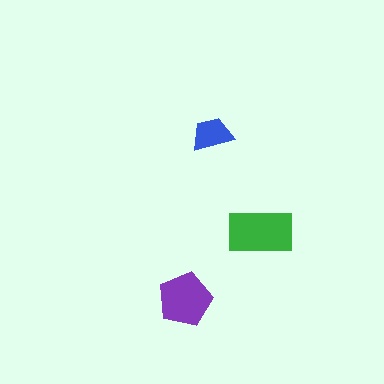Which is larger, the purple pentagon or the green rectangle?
The green rectangle.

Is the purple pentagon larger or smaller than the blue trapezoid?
Larger.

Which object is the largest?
The green rectangle.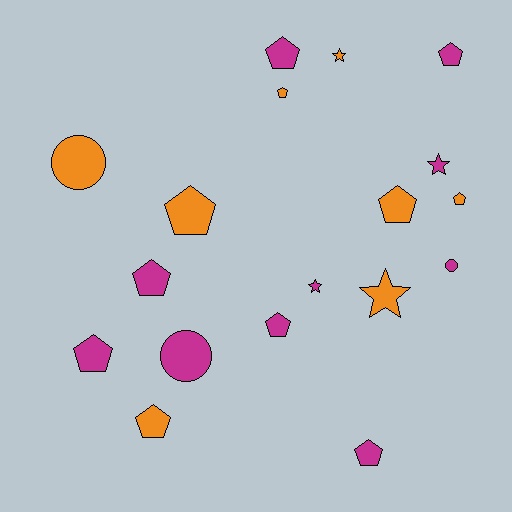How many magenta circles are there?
There are 2 magenta circles.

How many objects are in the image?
There are 18 objects.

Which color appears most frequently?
Magenta, with 10 objects.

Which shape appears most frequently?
Pentagon, with 11 objects.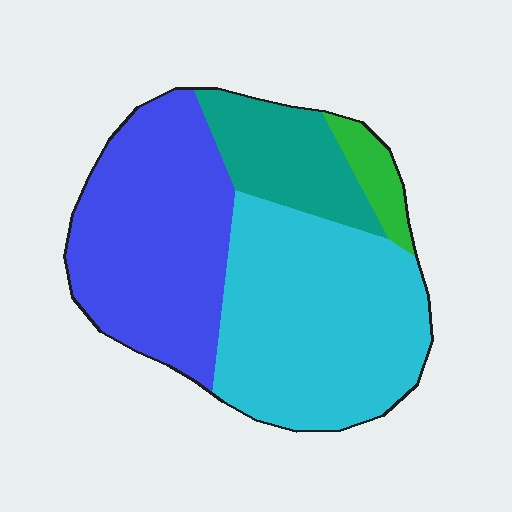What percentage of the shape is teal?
Teal covers roughly 15% of the shape.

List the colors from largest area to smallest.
From largest to smallest: cyan, blue, teal, green.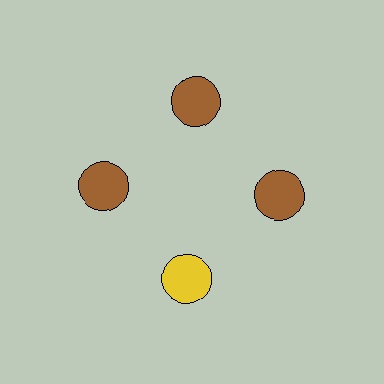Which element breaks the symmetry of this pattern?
The yellow circle at roughly the 6 o'clock position breaks the symmetry. All other shapes are brown circles.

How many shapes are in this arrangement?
There are 4 shapes arranged in a ring pattern.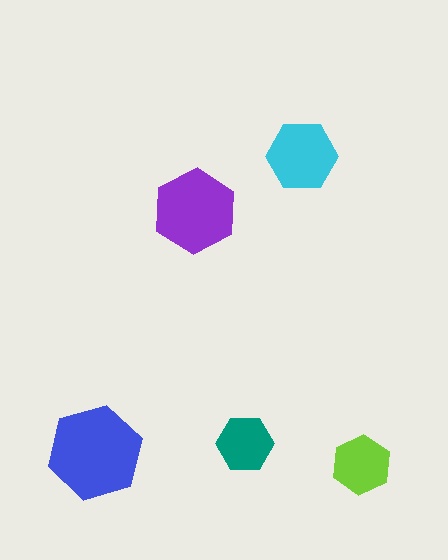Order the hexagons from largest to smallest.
the blue one, the purple one, the cyan one, the lime one, the teal one.